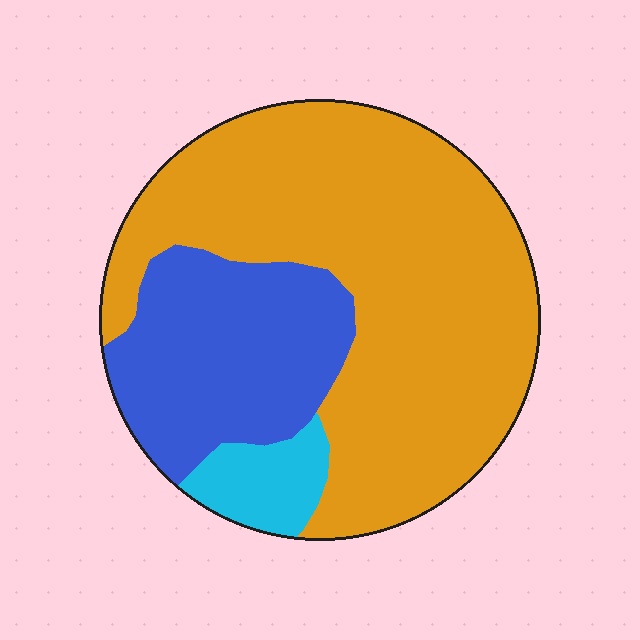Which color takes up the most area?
Orange, at roughly 65%.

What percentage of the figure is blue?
Blue covers around 25% of the figure.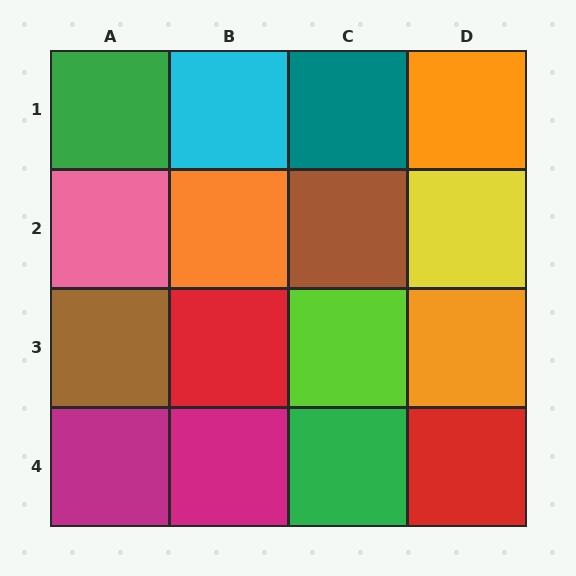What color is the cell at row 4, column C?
Green.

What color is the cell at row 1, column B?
Cyan.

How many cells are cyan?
1 cell is cyan.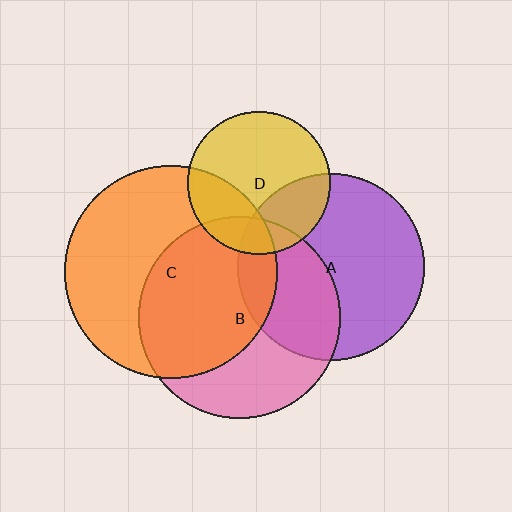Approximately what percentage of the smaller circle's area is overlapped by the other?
Approximately 40%.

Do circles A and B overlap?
Yes.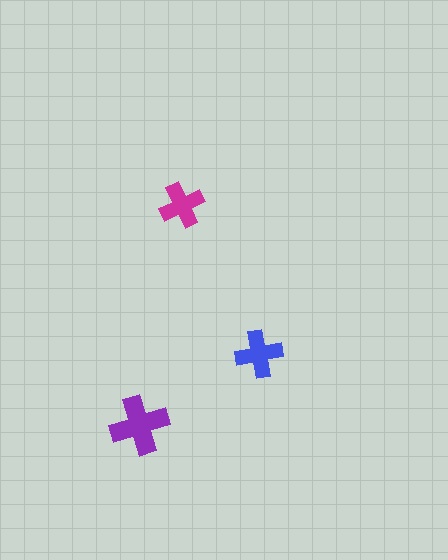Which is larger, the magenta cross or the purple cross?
The purple one.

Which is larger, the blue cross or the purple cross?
The purple one.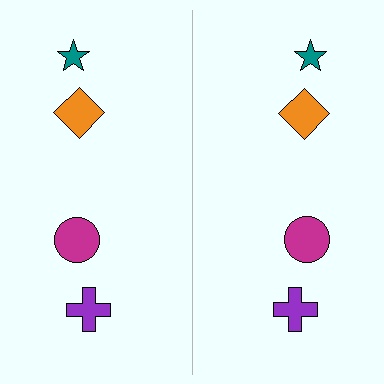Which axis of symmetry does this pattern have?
The pattern has a vertical axis of symmetry running through the center of the image.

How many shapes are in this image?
There are 8 shapes in this image.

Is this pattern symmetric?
Yes, this pattern has bilateral (reflection) symmetry.